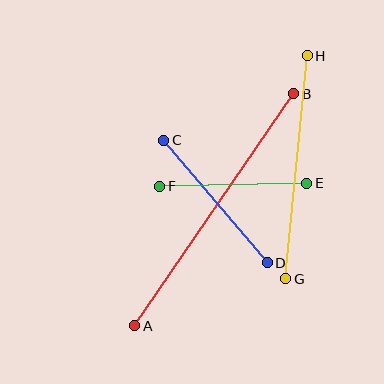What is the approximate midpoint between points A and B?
The midpoint is at approximately (214, 210) pixels.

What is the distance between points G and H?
The distance is approximately 224 pixels.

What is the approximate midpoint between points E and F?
The midpoint is at approximately (233, 185) pixels.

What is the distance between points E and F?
The distance is approximately 147 pixels.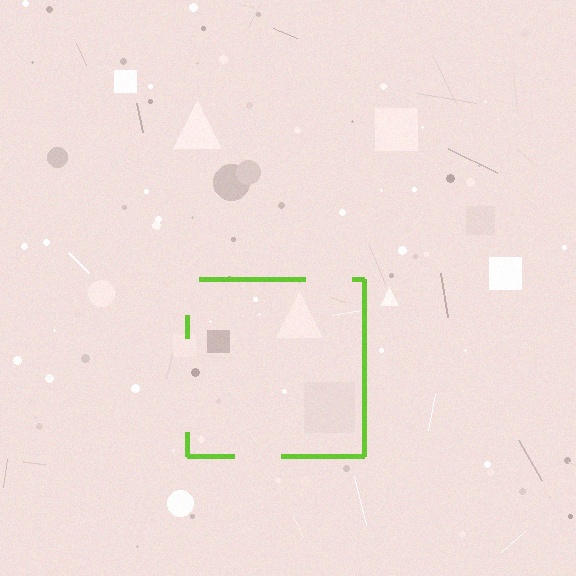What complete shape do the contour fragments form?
The contour fragments form a square.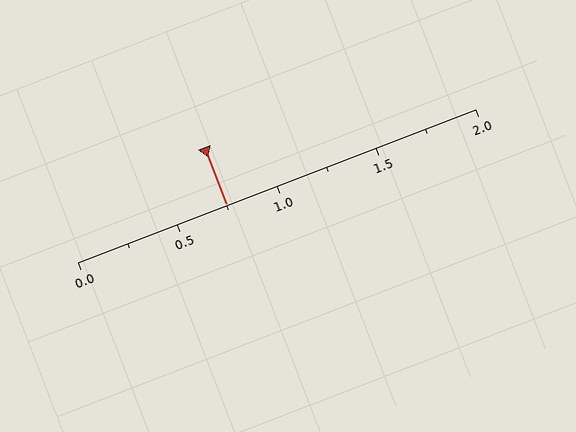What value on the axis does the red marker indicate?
The marker indicates approximately 0.75.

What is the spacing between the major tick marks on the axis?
The major ticks are spaced 0.5 apart.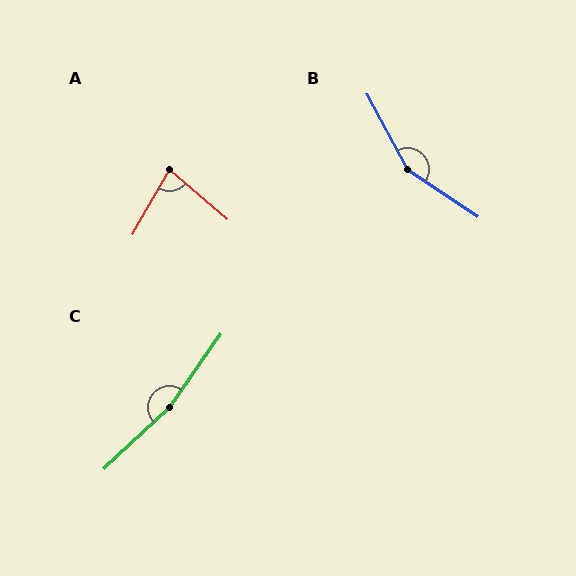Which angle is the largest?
C, at approximately 168 degrees.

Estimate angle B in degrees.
Approximately 152 degrees.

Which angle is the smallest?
A, at approximately 79 degrees.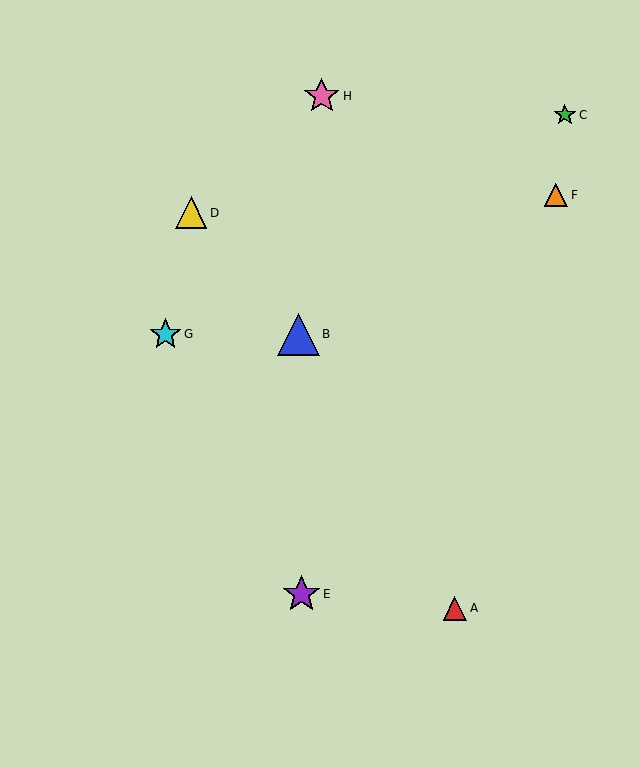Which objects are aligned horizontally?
Objects B, G are aligned horizontally.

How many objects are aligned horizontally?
2 objects (B, G) are aligned horizontally.